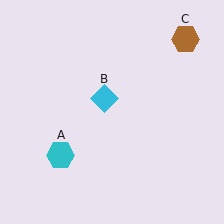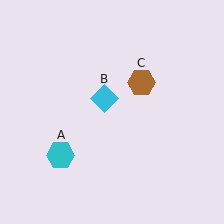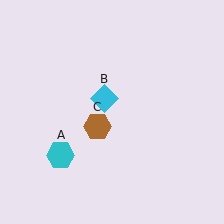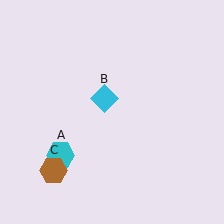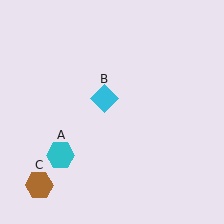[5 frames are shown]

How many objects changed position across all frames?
1 object changed position: brown hexagon (object C).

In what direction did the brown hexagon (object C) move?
The brown hexagon (object C) moved down and to the left.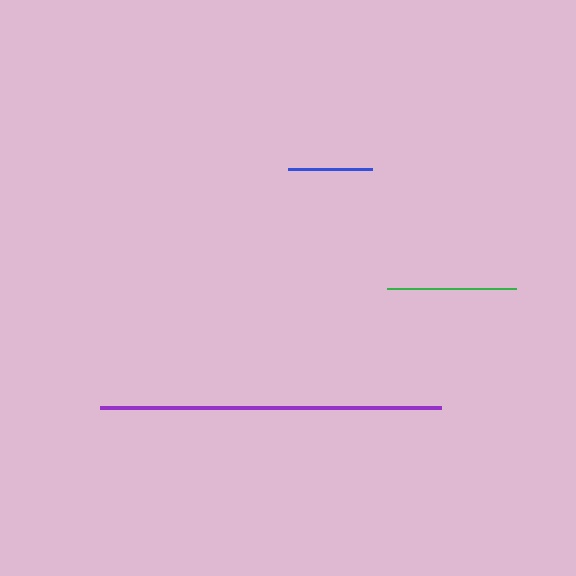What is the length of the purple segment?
The purple segment is approximately 341 pixels long.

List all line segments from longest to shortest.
From longest to shortest: purple, green, blue.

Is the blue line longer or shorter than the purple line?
The purple line is longer than the blue line.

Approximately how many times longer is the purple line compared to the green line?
The purple line is approximately 2.6 times the length of the green line.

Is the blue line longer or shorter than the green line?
The green line is longer than the blue line.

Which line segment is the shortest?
The blue line is the shortest at approximately 84 pixels.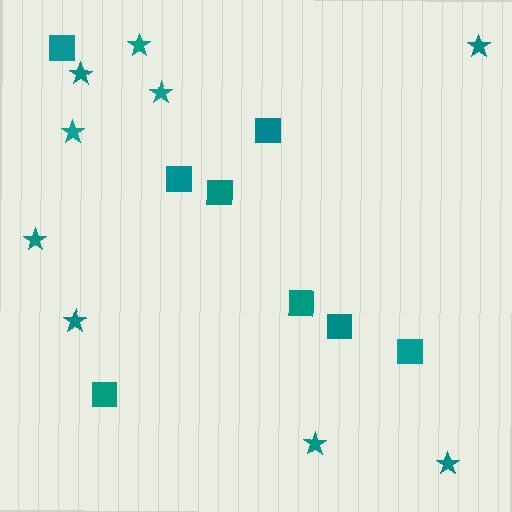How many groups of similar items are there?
There are 2 groups: one group of squares (8) and one group of stars (9).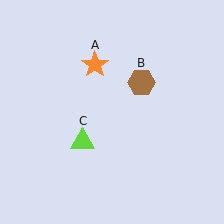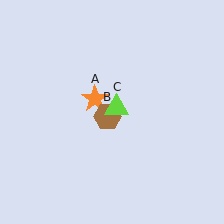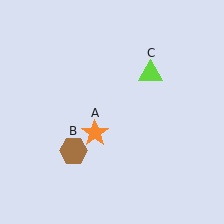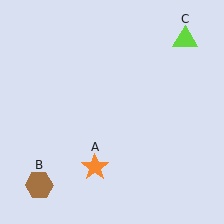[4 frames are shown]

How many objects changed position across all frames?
3 objects changed position: orange star (object A), brown hexagon (object B), lime triangle (object C).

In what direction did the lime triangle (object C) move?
The lime triangle (object C) moved up and to the right.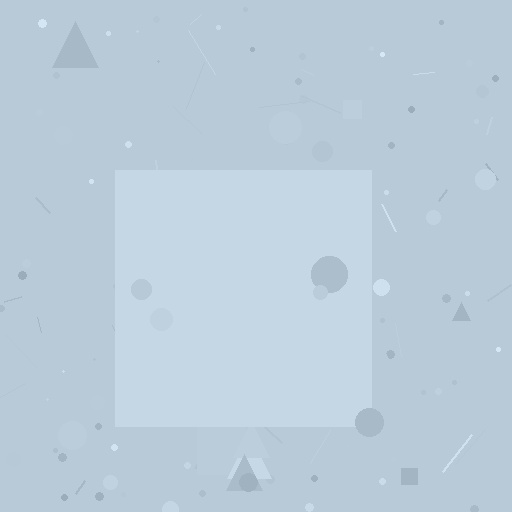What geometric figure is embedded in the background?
A square is embedded in the background.